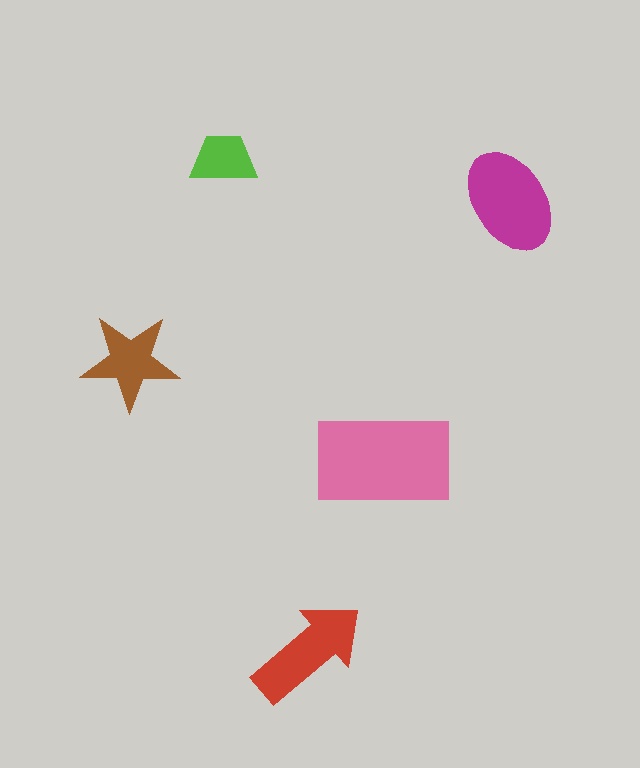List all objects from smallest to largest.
The lime trapezoid, the brown star, the red arrow, the magenta ellipse, the pink rectangle.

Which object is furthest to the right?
The magenta ellipse is rightmost.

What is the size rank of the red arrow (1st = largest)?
3rd.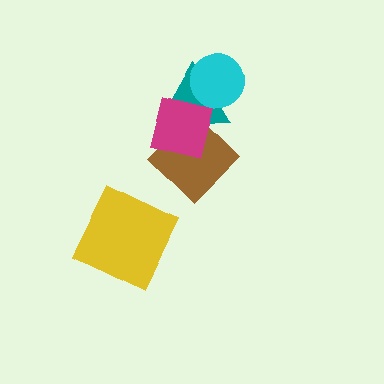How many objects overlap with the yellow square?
0 objects overlap with the yellow square.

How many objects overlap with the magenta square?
2 objects overlap with the magenta square.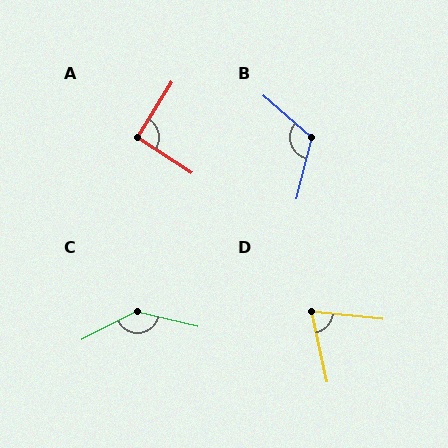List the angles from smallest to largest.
D (71°), A (91°), B (117°), C (139°).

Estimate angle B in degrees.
Approximately 117 degrees.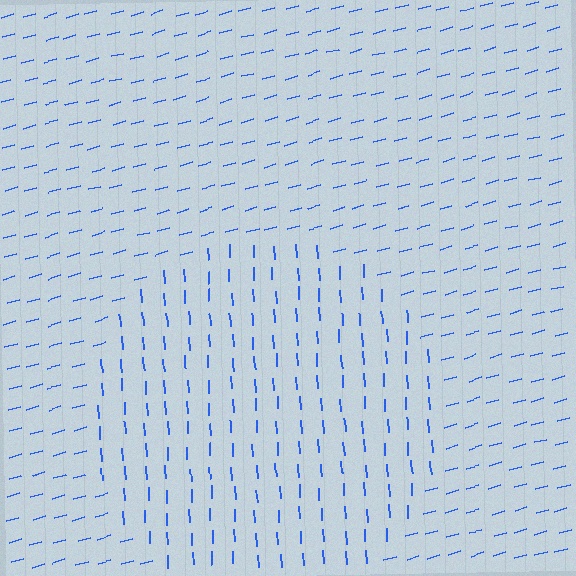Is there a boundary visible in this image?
Yes, there is a texture boundary formed by a change in line orientation.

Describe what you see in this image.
The image is filled with small blue line segments. A circle region in the image has lines oriented differently from the surrounding lines, creating a visible texture boundary.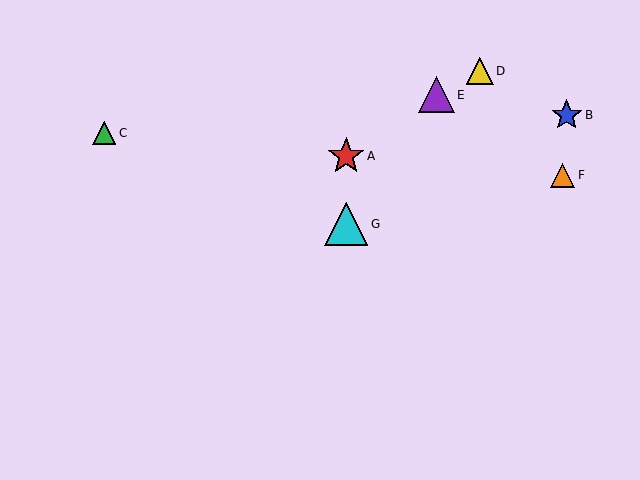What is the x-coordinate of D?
Object D is at x≈480.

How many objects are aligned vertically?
2 objects (A, G) are aligned vertically.